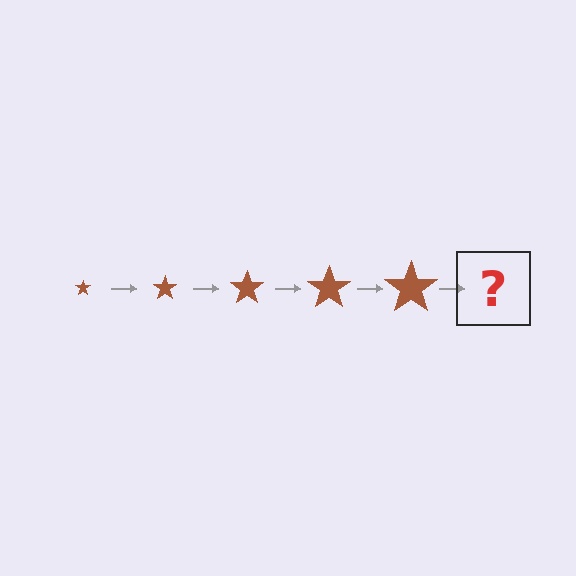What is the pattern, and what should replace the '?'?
The pattern is that the star gets progressively larger each step. The '?' should be a brown star, larger than the previous one.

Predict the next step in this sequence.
The next step is a brown star, larger than the previous one.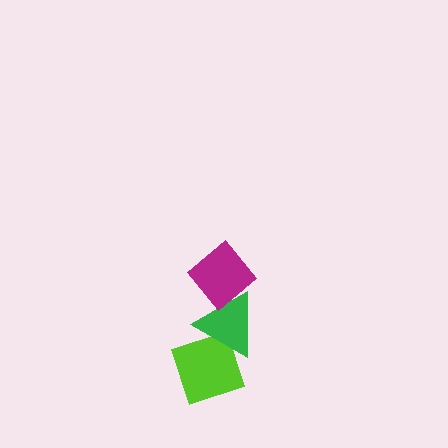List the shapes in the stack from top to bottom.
From top to bottom: the magenta diamond, the green triangle, the lime diamond.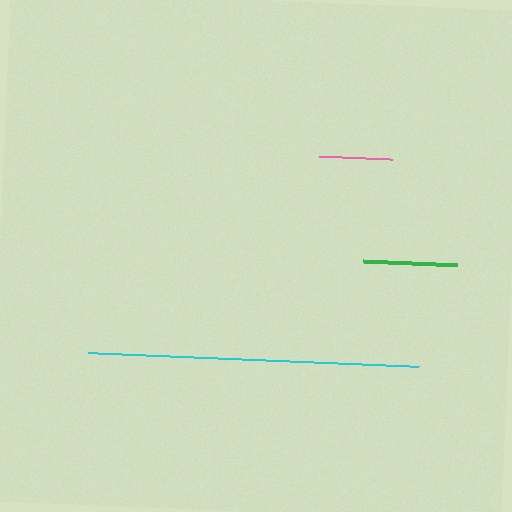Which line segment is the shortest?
The pink line is the shortest at approximately 73 pixels.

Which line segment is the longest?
The cyan line is the longest at approximately 332 pixels.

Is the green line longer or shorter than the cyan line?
The cyan line is longer than the green line.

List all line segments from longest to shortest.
From longest to shortest: cyan, green, pink.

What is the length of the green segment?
The green segment is approximately 93 pixels long.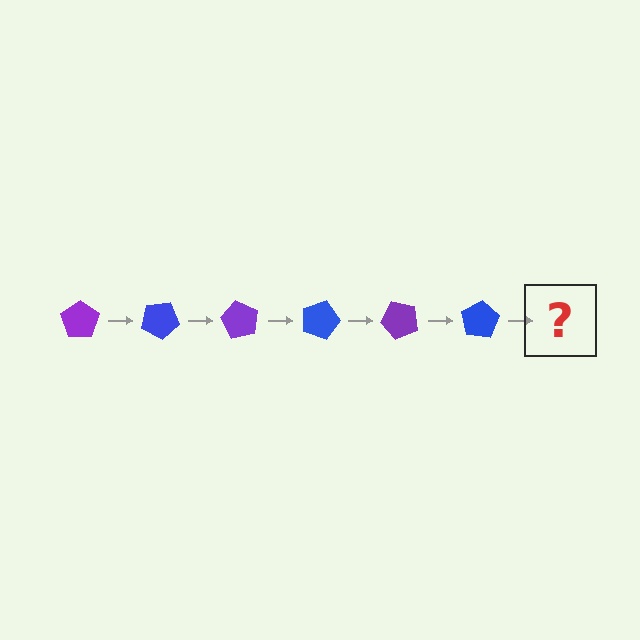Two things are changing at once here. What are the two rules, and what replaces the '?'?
The two rules are that it rotates 30 degrees each step and the color cycles through purple and blue. The '?' should be a purple pentagon, rotated 180 degrees from the start.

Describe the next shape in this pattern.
It should be a purple pentagon, rotated 180 degrees from the start.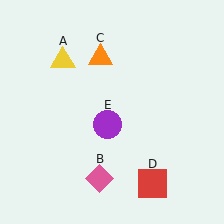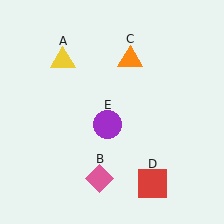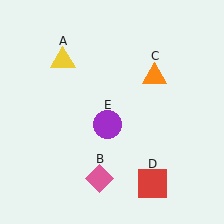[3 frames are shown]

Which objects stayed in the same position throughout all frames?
Yellow triangle (object A) and pink diamond (object B) and red square (object D) and purple circle (object E) remained stationary.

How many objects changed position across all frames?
1 object changed position: orange triangle (object C).